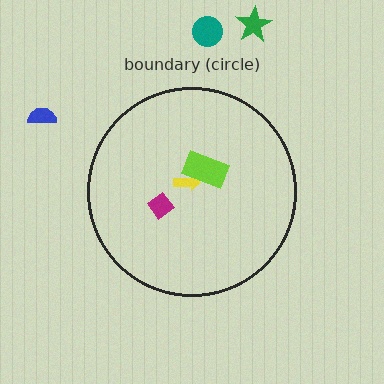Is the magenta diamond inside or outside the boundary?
Inside.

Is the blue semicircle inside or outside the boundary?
Outside.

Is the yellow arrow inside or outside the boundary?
Inside.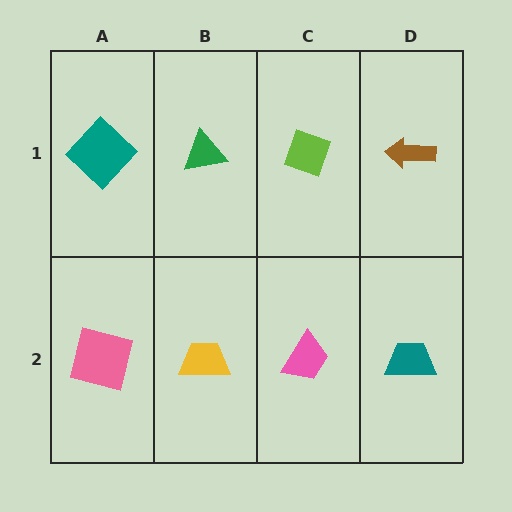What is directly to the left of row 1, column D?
A lime diamond.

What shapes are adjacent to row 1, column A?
A pink square (row 2, column A), a green triangle (row 1, column B).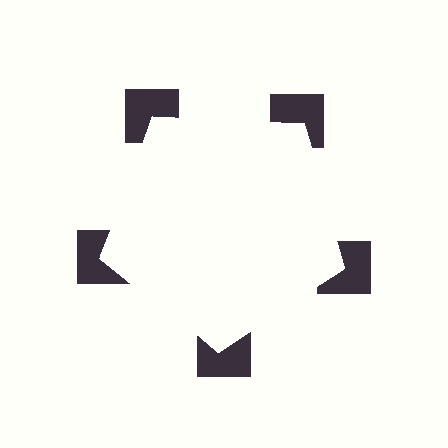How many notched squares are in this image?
There are 5 — one at each vertex of the illusory pentagon.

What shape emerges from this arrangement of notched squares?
An illusory pentagon — its edges are inferred from the aligned wedge cuts in the notched squares, not physically drawn.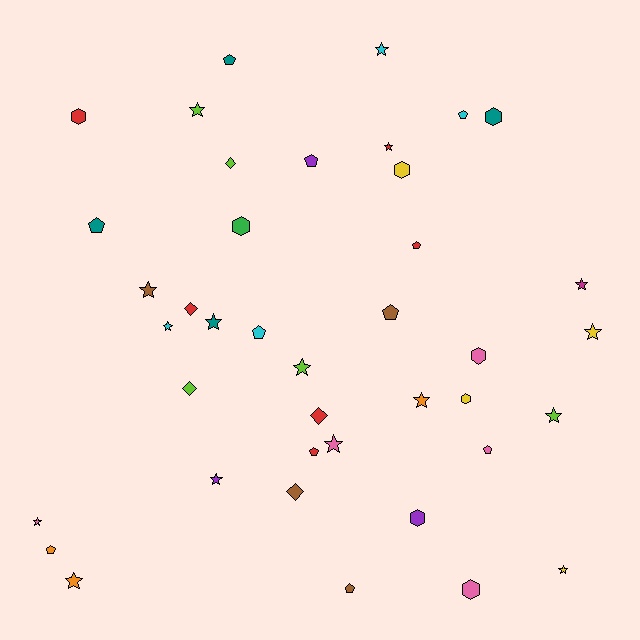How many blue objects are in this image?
There are no blue objects.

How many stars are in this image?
There are 16 stars.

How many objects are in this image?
There are 40 objects.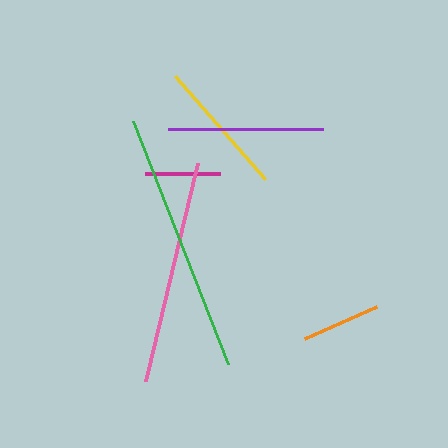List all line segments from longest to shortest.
From longest to shortest: green, pink, purple, yellow, orange, magenta.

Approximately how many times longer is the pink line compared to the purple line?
The pink line is approximately 1.5 times the length of the purple line.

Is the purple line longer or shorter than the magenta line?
The purple line is longer than the magenta line.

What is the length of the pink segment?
The pink segment is approximately 224 pixels long.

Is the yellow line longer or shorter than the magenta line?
The yellow line is longer than the magenta line.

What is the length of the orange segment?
The orange segment is approximately 79 pixels long.